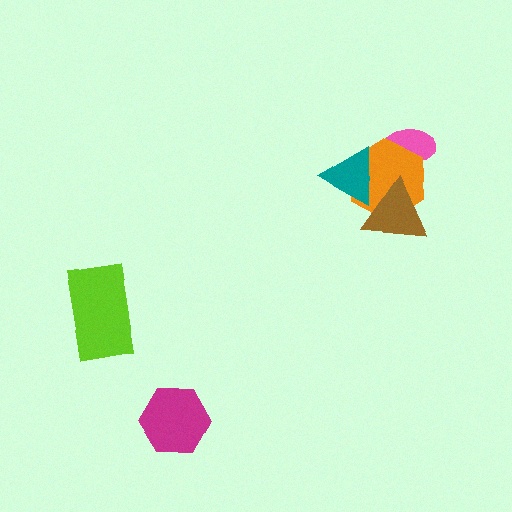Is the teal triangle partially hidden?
Yes, it is partially covered by another shape.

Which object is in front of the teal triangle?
The brown triangle is in front of the teal triangle.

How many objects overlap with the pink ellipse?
1 object overlaps with the pink ellipse.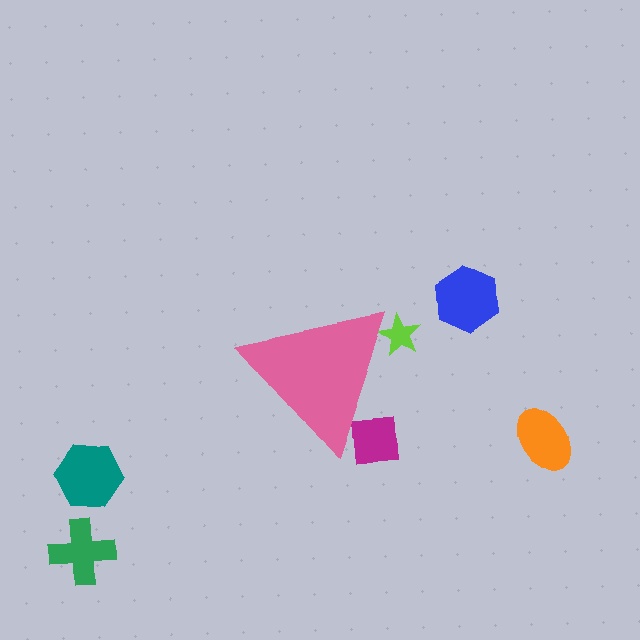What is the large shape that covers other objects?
A pink triangle.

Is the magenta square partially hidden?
Yes, the magenta square is partially hidden behind the pink triangle.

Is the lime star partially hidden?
Yes, the lime star is partially hidden behind the pink triangle.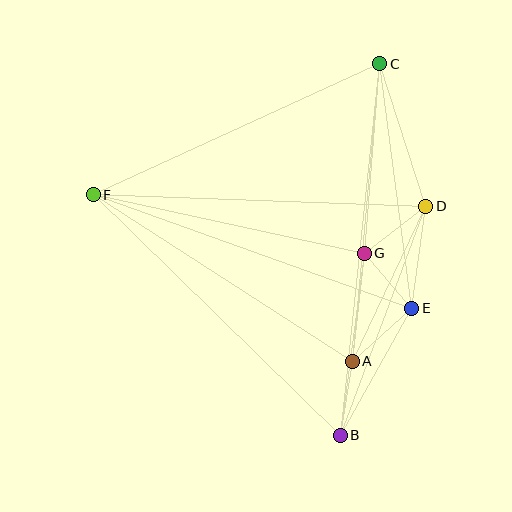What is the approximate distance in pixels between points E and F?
The distance between E and F is approximately 338 pixels.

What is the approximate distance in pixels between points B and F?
The distance between B and F is approximately 345 pixels.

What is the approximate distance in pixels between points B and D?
The distance between B and D is approximately 244 pixels.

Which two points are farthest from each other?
Points B and C are farthest from each other.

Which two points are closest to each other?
Points E and G are closest to each other.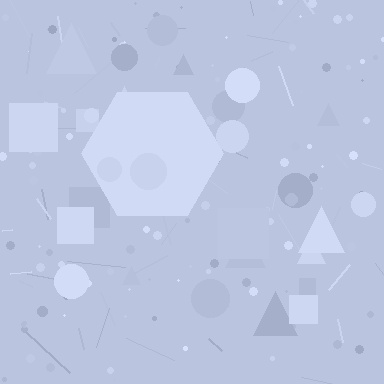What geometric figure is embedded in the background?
A hexagon is embedded in the background.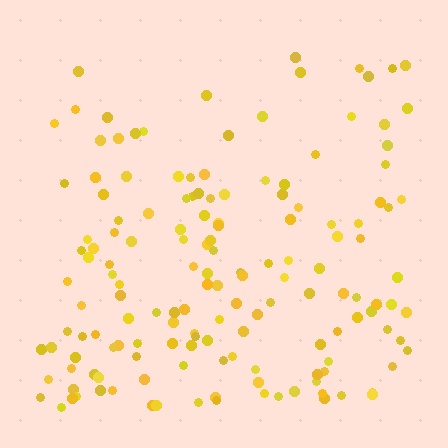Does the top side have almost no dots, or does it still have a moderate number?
Still a moderate number, just noticeably fewer than the bottom.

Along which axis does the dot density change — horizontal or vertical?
Vertical.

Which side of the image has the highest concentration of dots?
The bottom.